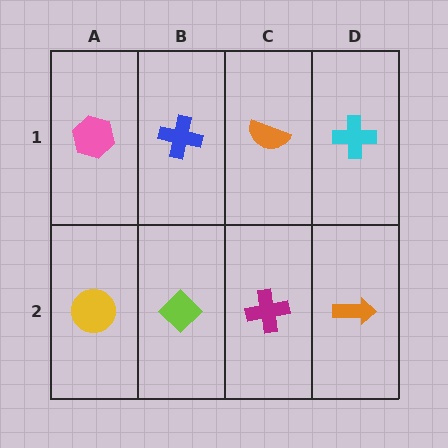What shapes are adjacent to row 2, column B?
A blue cross (row 1, column B), a yellow circle (row 2, column A), a magenta cross (row 2, column C).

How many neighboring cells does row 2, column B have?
3.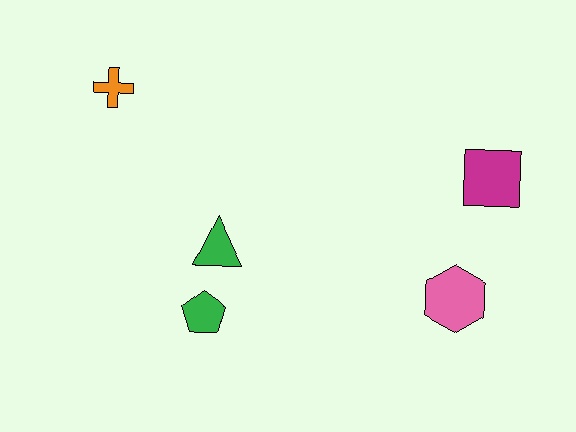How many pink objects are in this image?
There is 1 pink object.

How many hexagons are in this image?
There is 1 hexagon.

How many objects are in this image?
There are 5 objects.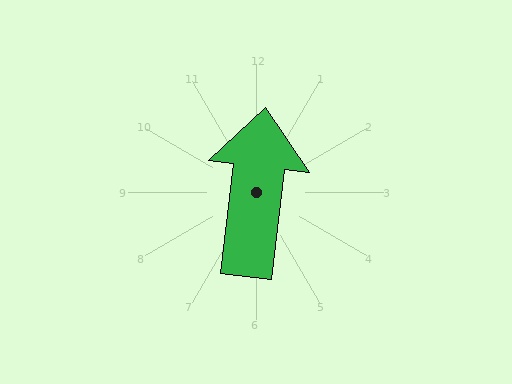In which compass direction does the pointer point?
North.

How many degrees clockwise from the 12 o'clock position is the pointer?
Approximately 7 degrees.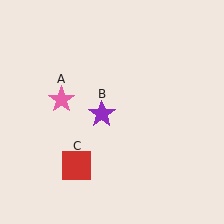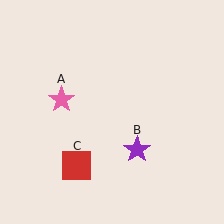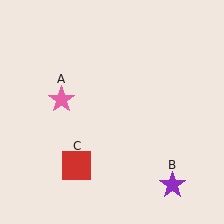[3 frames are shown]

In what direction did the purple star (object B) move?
The purple star (object B) moved down and to the right.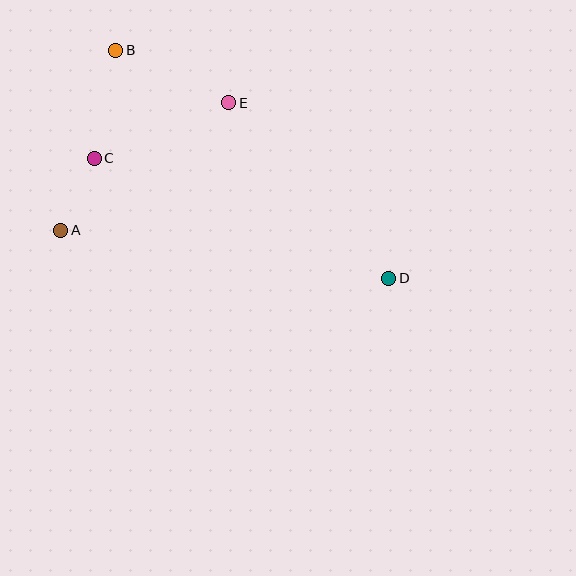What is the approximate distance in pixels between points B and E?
The distance between B and E is approximately 125 pixels.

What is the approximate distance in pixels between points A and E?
The distance between A and E is approximately 211 pixels.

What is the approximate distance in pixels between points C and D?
The distance between C and D is approximately 318 pixels.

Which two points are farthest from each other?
Points B and D are farthest from each other.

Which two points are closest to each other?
Points A and C are closest to each other.